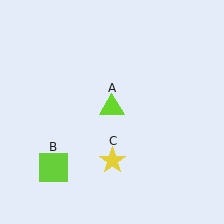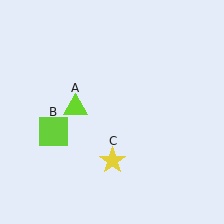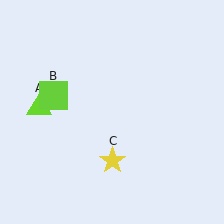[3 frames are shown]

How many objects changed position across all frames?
2 objects changed position: lime triangle (object A), lime square (object B).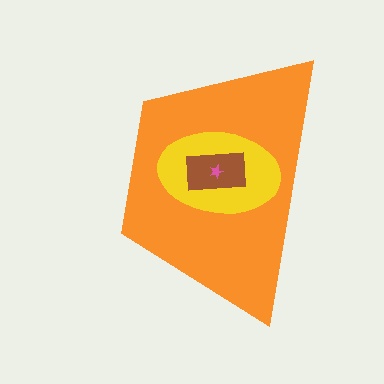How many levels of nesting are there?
4.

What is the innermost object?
The pink star.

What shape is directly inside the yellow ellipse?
The brown rectangle.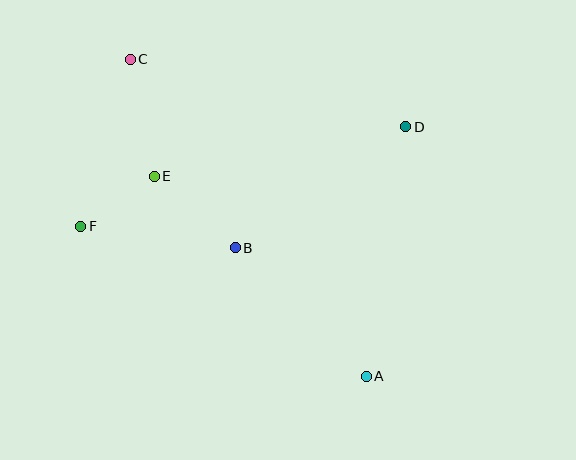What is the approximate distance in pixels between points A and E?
The distance between A and E is approximately 291 pixels.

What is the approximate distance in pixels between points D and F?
The distance between D and F is approximately 340 pixels.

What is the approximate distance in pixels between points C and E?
The distance between C and E is approximately 119 pixels.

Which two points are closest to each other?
Points E and F are closest to each other.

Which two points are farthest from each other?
Points A and C are farthest from each other.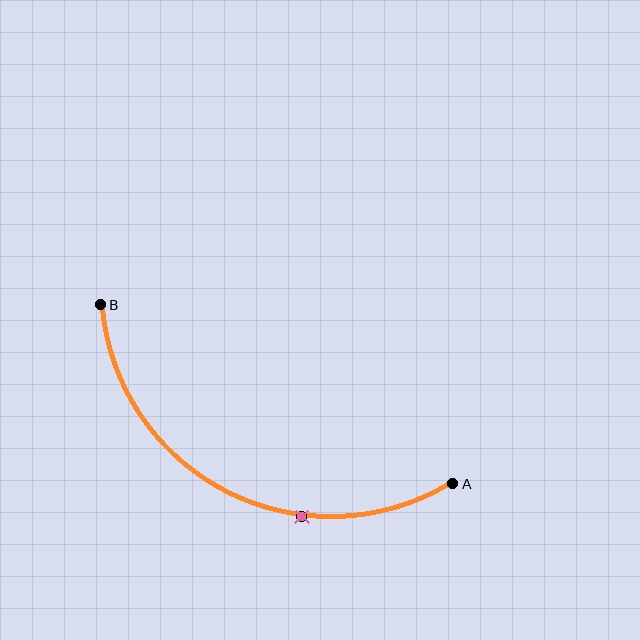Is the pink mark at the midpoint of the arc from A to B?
No. The pink mark lies on the arc but is closer to endpoint A. The arc midpoint would be at the point on the curve equidistant along the arc from both A and B.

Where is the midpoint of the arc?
The arc midpoint is the point on the curve farthest from the straight line joining A and B. It sits below that line.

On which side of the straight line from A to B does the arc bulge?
The arc bulges below the straight line connecting A and B.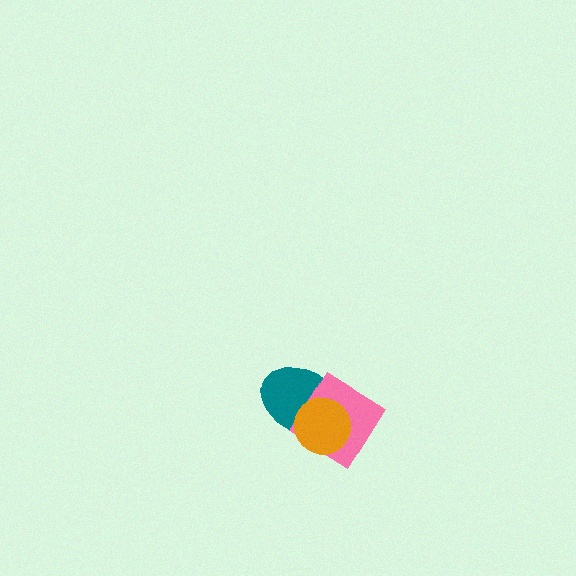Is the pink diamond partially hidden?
Yes, it is partially covered by another shape.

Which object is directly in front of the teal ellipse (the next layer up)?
The pink diamond is directly in front of the teal ellipse.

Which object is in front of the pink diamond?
The orange circle is in front of the pink diamond.